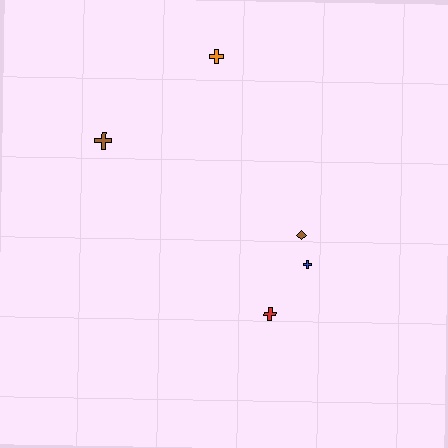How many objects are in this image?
There are 5 objects.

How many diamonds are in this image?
There is 1 diamond.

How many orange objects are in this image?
There is 1 orange object.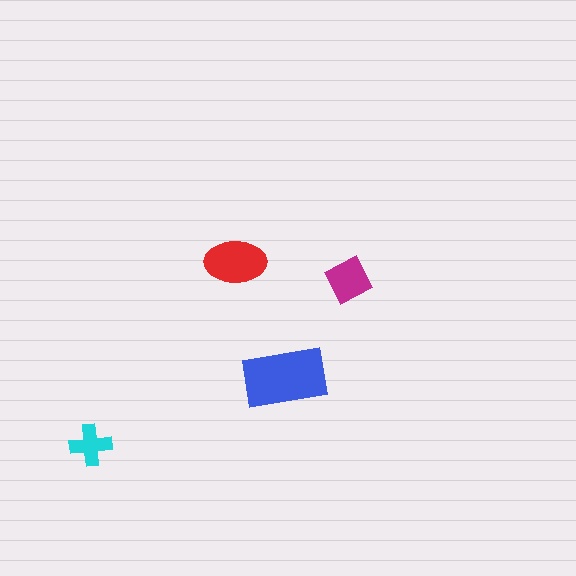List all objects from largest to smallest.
The blue rectangle, the red ellipse, the magenta square, the cyan cross.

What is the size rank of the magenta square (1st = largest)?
3rd.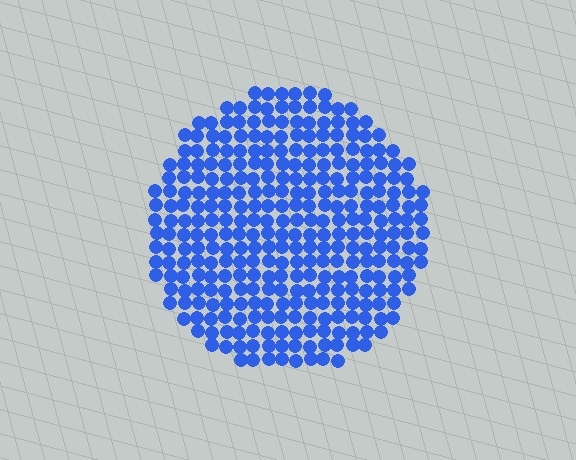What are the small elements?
The small elements are circles.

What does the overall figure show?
The overall figure shows a circle.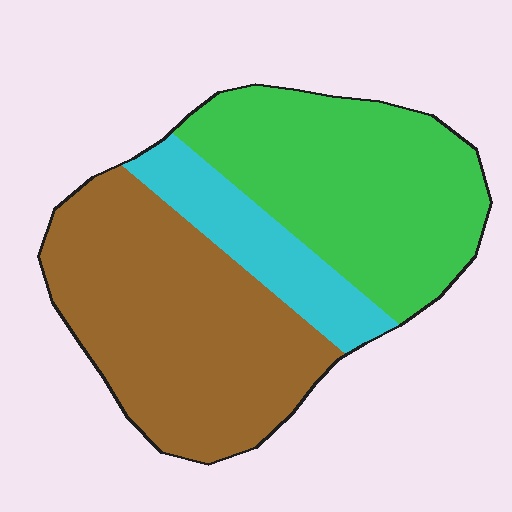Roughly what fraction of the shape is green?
Green covers about 40% of the shape.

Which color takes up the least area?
Cyan, at roughly 15%.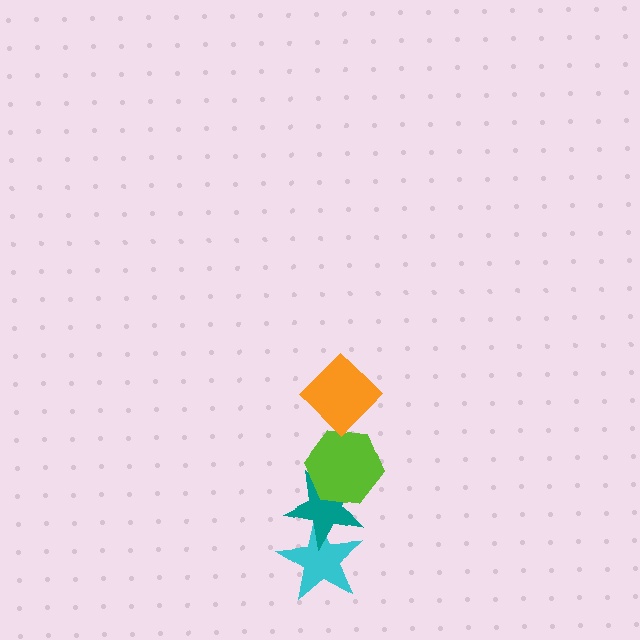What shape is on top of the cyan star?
The teal star is on top of the cyan star.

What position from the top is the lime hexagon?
The lime hexagon is 2nd from the top.